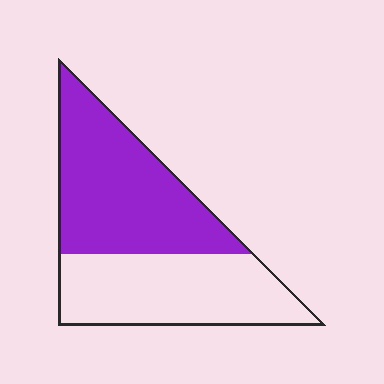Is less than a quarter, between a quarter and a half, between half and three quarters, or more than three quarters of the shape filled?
Between half and three quarters.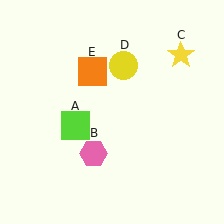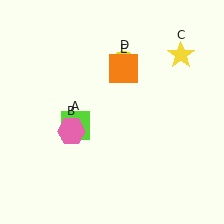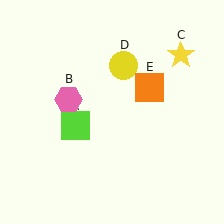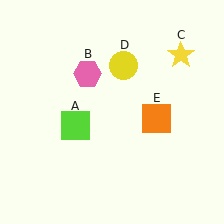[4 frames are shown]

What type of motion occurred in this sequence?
The pink hexagon (object B), orange square (object E) rotated clockwise around the center of the scene.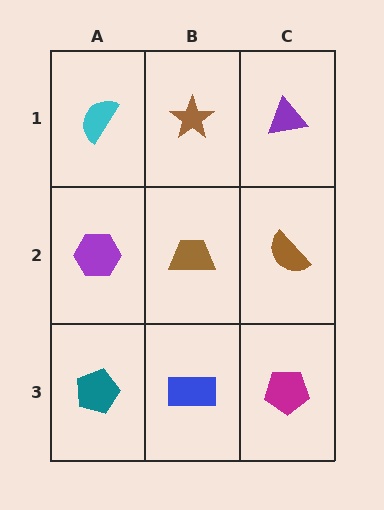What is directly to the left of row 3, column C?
A blue rectangle.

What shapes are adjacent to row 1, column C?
A brown semicircle (row 2, column C), a brown star (row 1, column B).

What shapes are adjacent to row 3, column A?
A purple hexagon (row 2, column A), a blue rectangle (row 3, column B).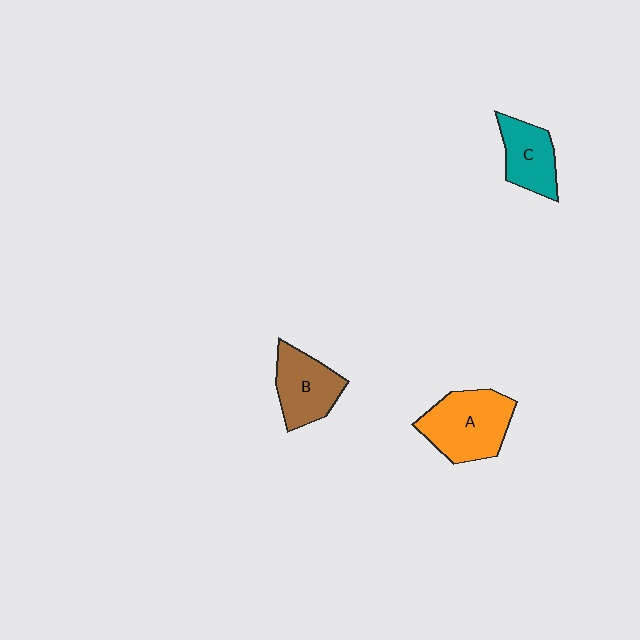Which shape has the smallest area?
Shape C (teal).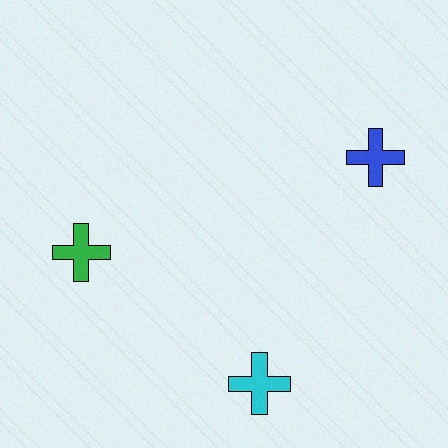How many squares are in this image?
There are no squares.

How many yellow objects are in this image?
There are no yellow objects.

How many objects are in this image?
There are 3 objects.